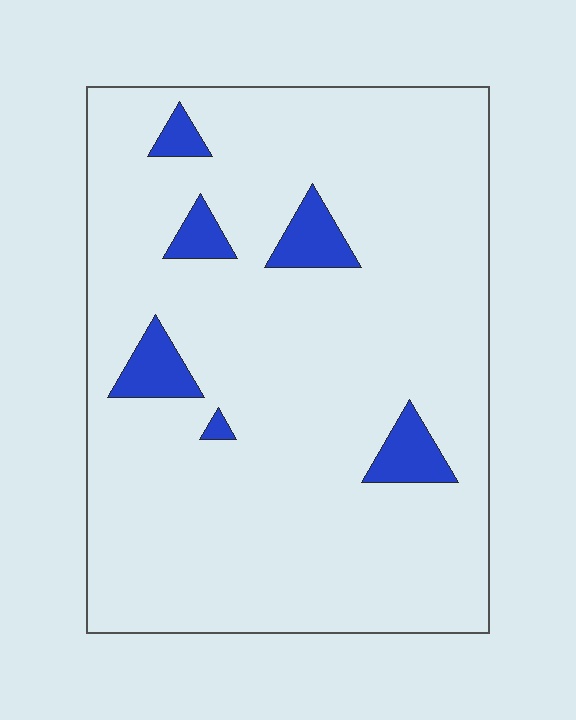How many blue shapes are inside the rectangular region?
6.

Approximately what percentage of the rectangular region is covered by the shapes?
Approximately 10%.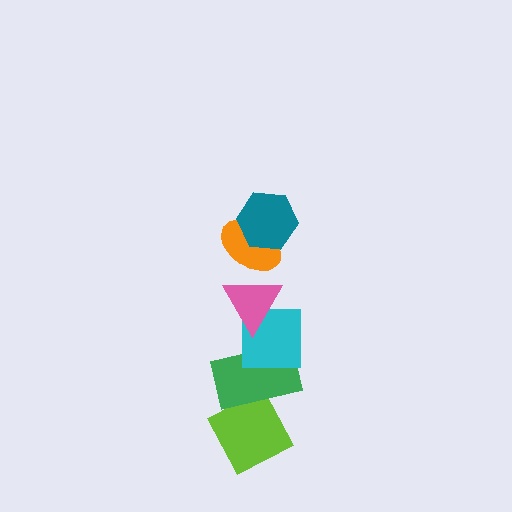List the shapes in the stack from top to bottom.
From top to bottom: the teal hexagon, the orange ellipse, the pink triangle, the cyan square, the green rectangle, the lime diamond.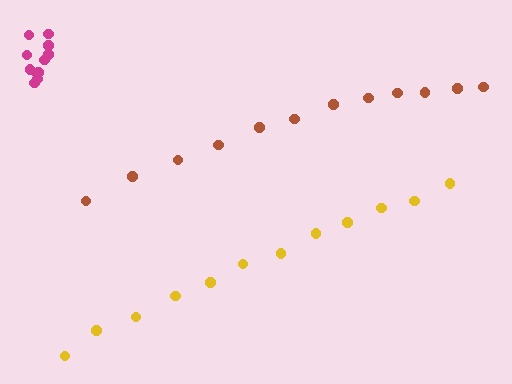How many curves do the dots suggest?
There are 3 distinct paths.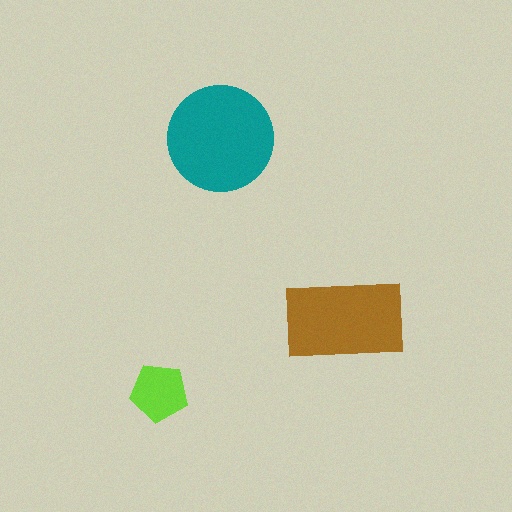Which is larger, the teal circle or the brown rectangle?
The teal circle.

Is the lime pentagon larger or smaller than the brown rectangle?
Smaller.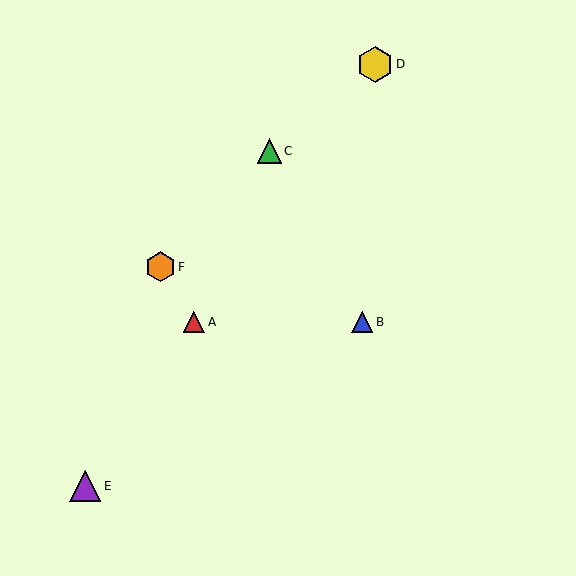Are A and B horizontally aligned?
Yes, both are at y≈322.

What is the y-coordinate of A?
Object A is at y≈322.